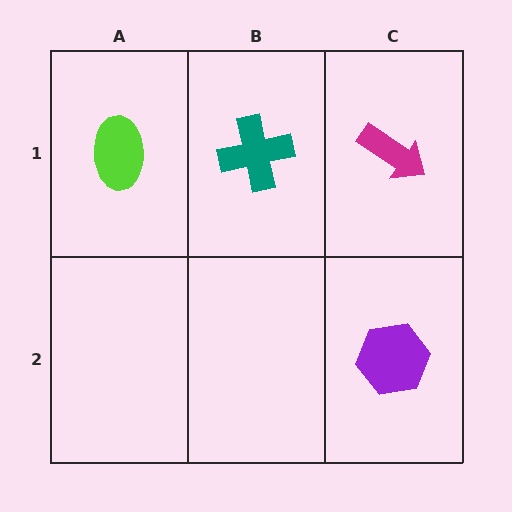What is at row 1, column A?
A lime ellipse.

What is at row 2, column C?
A purple hexagon.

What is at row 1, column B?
A teal cross.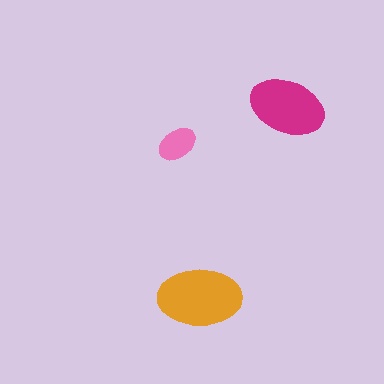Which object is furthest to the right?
The magenta ellipse is rightmost.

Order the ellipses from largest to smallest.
the orange one, the magenta one, the pink one.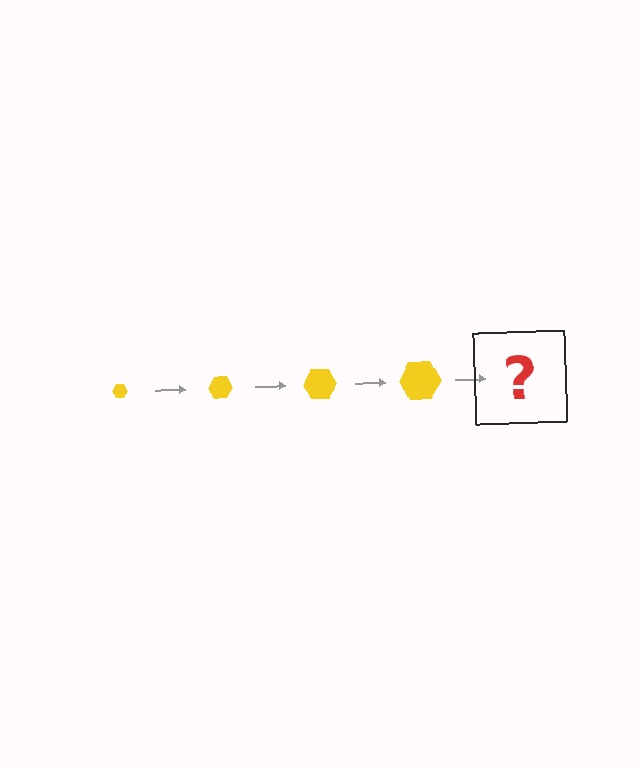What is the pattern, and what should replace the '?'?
The pattern is that the hexagon gets progressively larger each step. The '?' should be a yellow hexagon, larger than the previous one.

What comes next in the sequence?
The next element should be a yellow hexagon, larger than the previous one.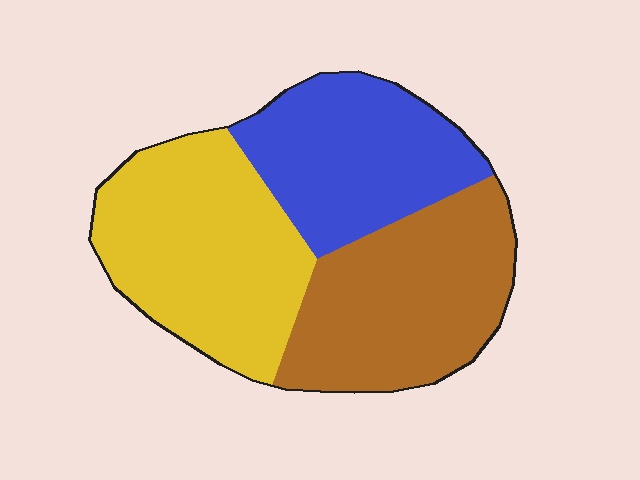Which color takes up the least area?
Blue, at roughly 30%.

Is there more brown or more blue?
Brown.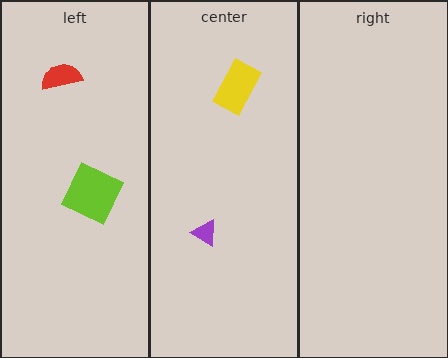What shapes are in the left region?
The lime square, the red semicircle.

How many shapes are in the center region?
2.